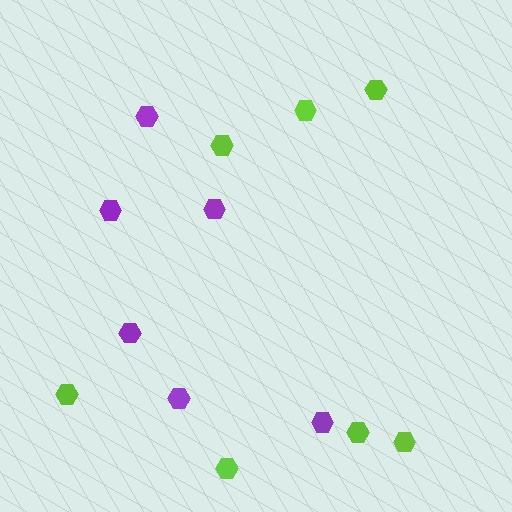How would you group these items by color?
There are 2 groups: one group of purple hexagons (6) and one group of lime hexagons (7).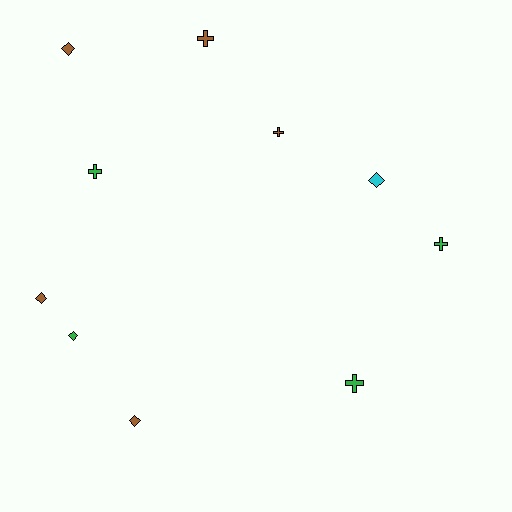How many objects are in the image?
There are 10 objects.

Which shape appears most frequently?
Cross, with 5 objects.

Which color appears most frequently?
Brown, with 5 objects.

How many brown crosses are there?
There are 2 brown crosses.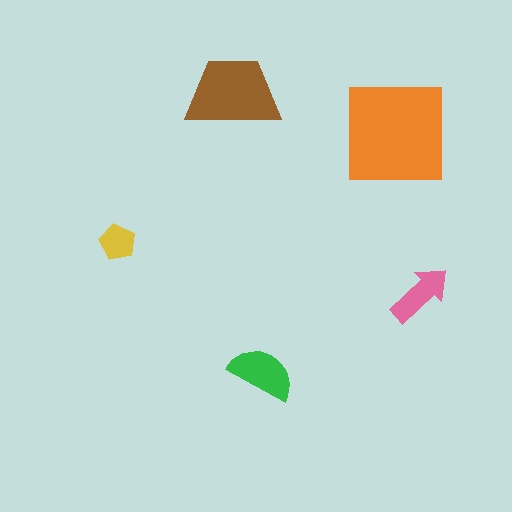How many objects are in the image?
There are 5 objects in the image.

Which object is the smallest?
The yellow pentagon.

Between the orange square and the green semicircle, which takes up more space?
The orange square.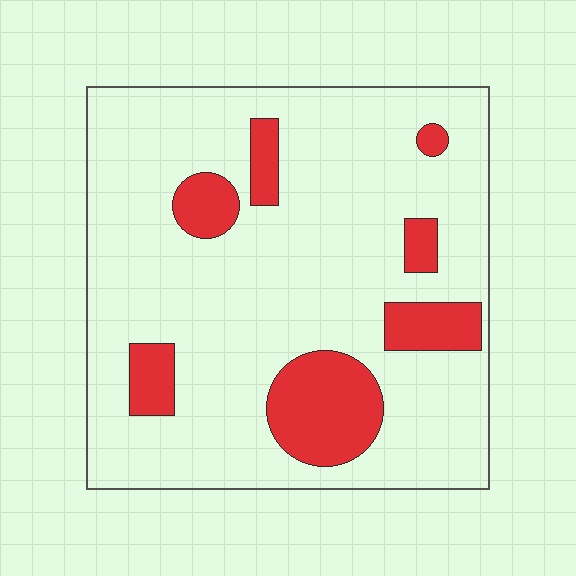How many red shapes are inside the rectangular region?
7.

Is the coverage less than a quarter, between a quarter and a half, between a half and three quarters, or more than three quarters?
Less than a quarter.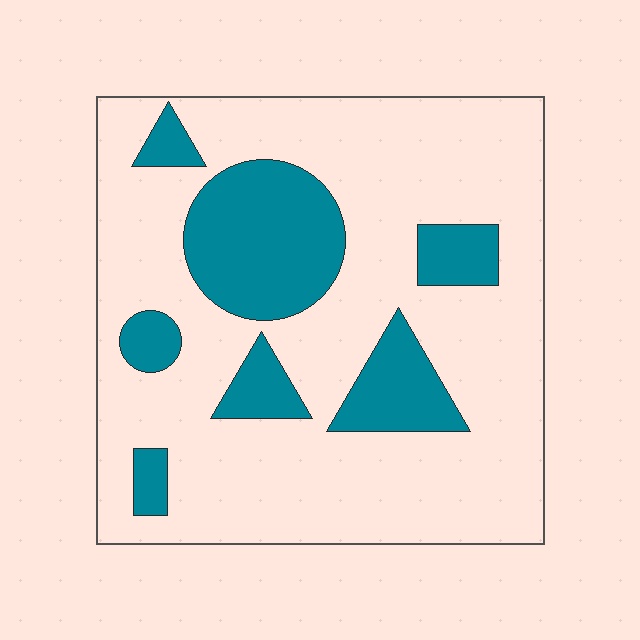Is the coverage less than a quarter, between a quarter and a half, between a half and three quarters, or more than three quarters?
Less than a quarter.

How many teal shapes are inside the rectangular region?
7.